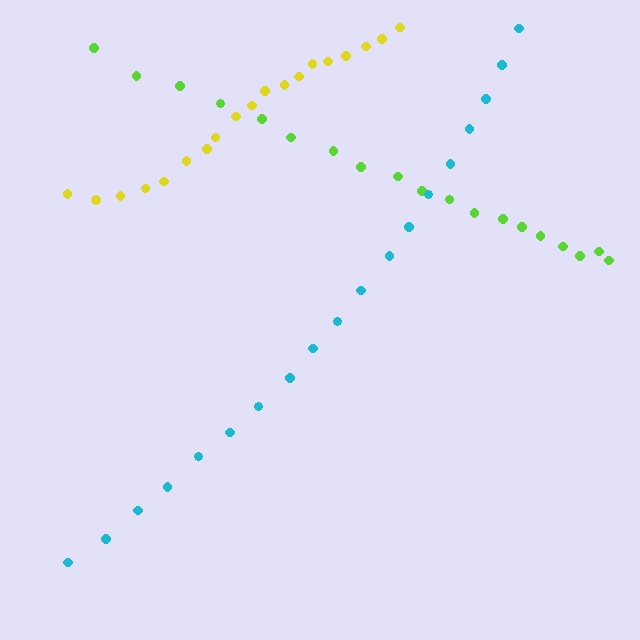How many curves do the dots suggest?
There are 3 distinct paths.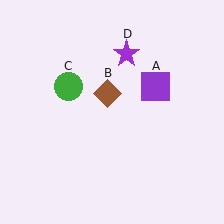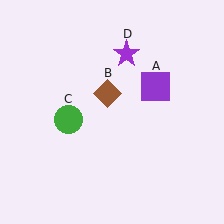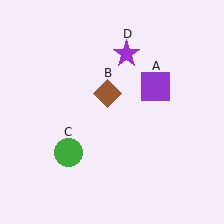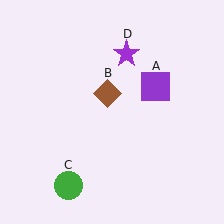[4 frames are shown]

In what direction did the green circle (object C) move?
The green circle (object C) moved down.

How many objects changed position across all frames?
1 object changed position: green circle (object C).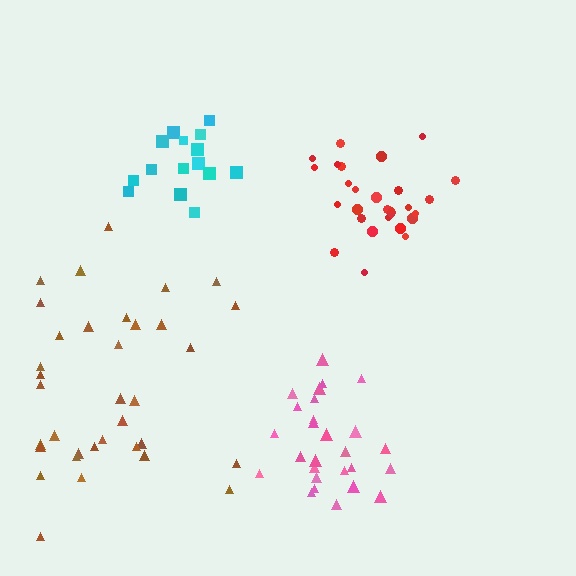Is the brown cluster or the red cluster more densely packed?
Red.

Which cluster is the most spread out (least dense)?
Brown.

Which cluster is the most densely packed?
Red.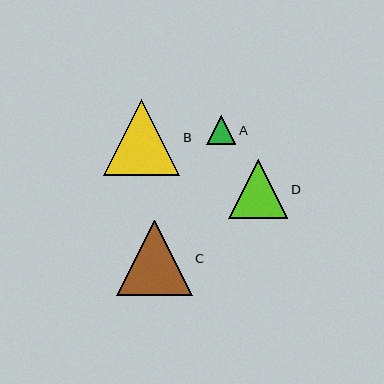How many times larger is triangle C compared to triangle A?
Triangle C is approximately 2.6 times the size of triangle A.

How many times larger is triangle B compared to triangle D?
Triangle B is approximately 1.3 times the size of triangle D.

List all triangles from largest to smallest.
From largest to smallest: B, C, D, A.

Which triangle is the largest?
Triangle B is the largest with a size of approximately 76 pixels.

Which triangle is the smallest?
Triangle A is the smallest with a size of approximately 29 pixels.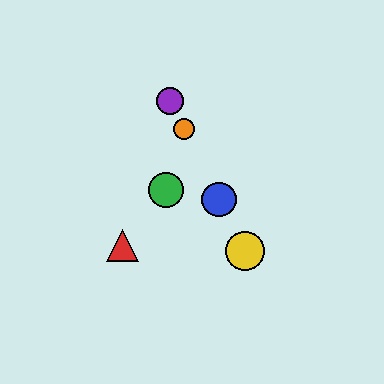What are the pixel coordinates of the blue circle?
The blue circle is at (219, 199).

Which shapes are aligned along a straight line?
The blue circle, the yellow circle, the purple circle, the orange circle are aligned along a straight line.